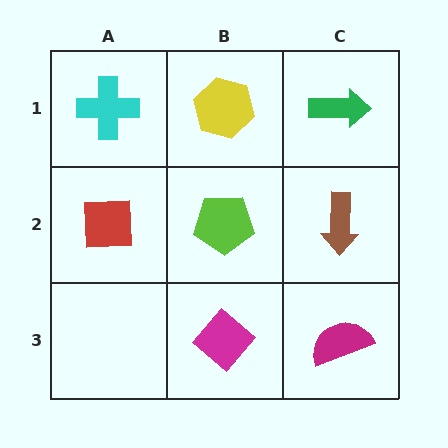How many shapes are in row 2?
3 shapes.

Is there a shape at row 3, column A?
No, that cell is empty.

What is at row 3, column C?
A magenta semicircle.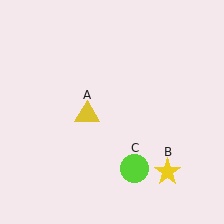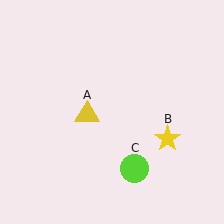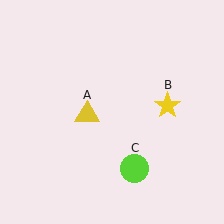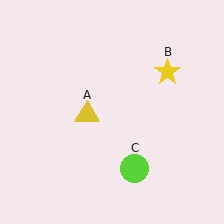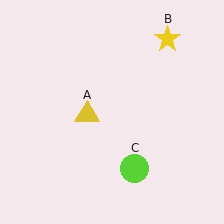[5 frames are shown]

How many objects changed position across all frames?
1 object changed position: yellow star (object B).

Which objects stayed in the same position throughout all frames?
Yellow triangle (object A) and lime circle (object C) remained stationary.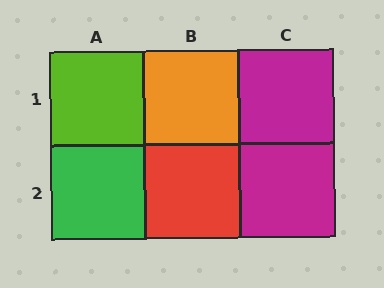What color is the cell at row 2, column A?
Green.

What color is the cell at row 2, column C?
Magenta.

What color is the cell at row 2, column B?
Red.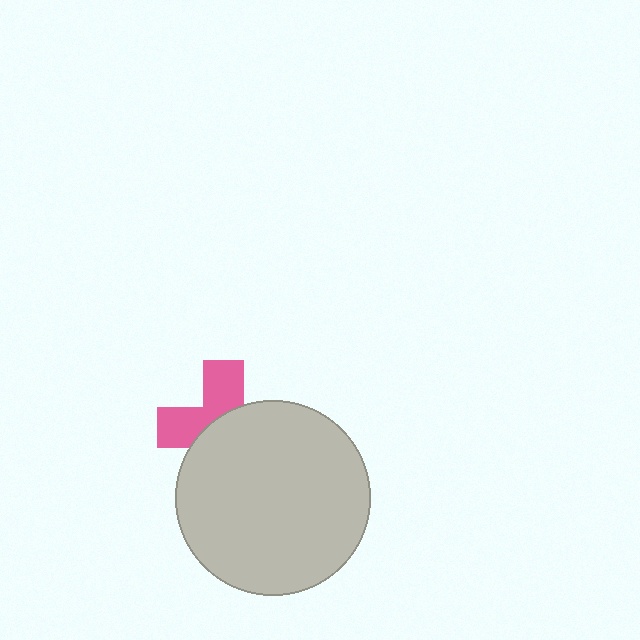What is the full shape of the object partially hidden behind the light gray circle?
The partially hidden object is a pink cross.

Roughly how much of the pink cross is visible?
A small part of it is visible (roughly 43%).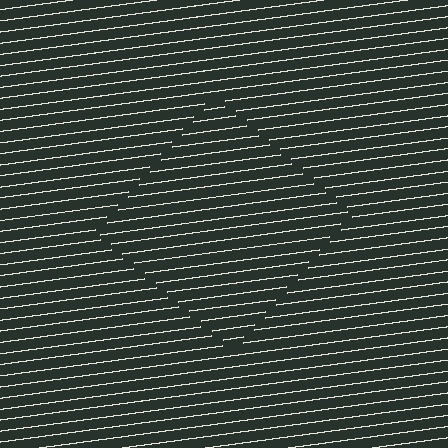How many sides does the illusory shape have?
4 sides — the line-ends trace a square.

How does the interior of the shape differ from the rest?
The interior of the shape contains the same grating, shifted by half a period — the contour is defined by the phase discontinuity where line-ends from the inner and outer gratings abut.